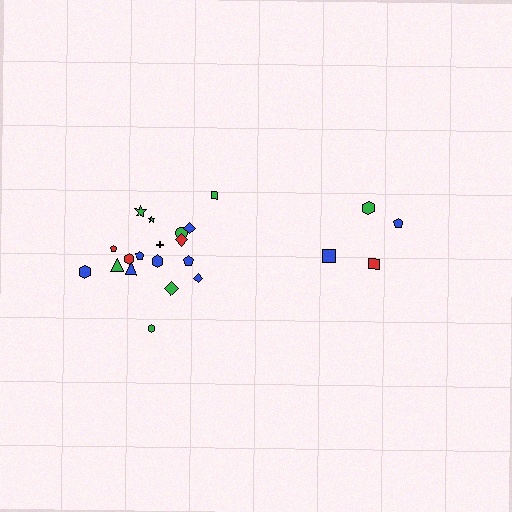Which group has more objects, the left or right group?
The left group.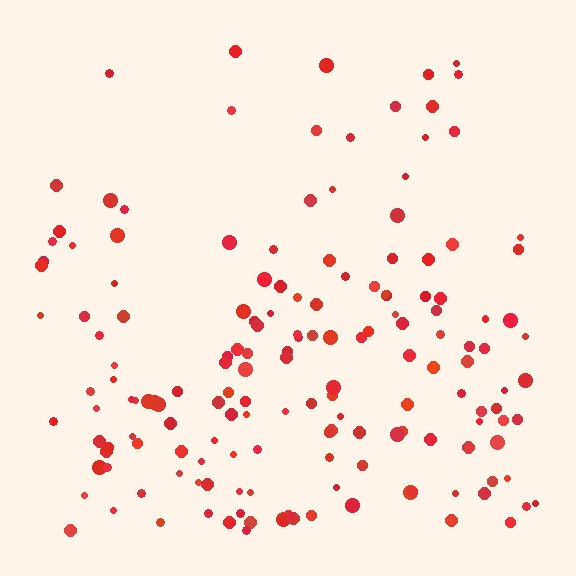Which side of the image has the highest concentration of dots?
The bottom.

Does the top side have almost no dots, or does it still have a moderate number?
Still a moderate number, just noticeably fewer than the bottom.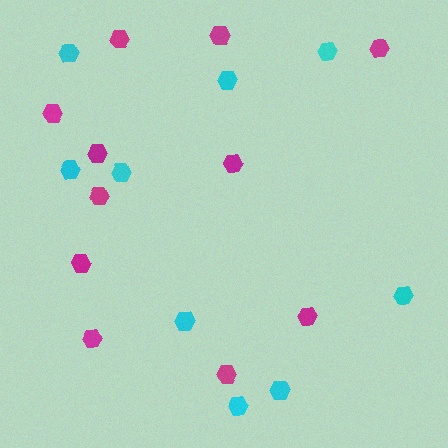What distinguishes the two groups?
There are 2 groups: one group of magenta hexagons (11) and one group of cyan hexagons (9).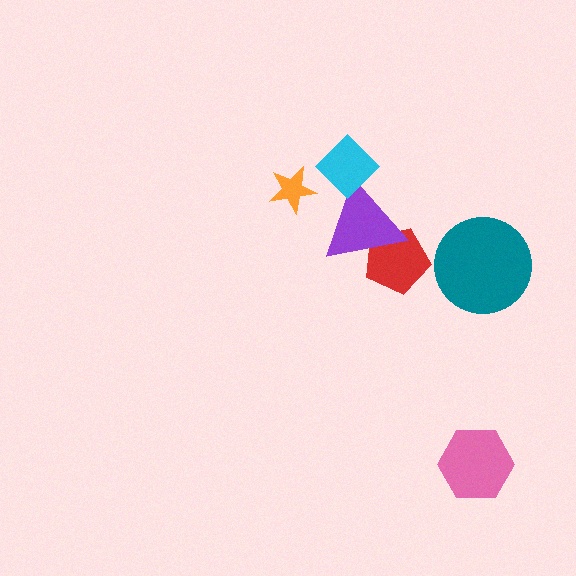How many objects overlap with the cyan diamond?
1 object overlaps with the cyan diamond.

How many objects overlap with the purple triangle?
2 objects overlap with the purple triangle.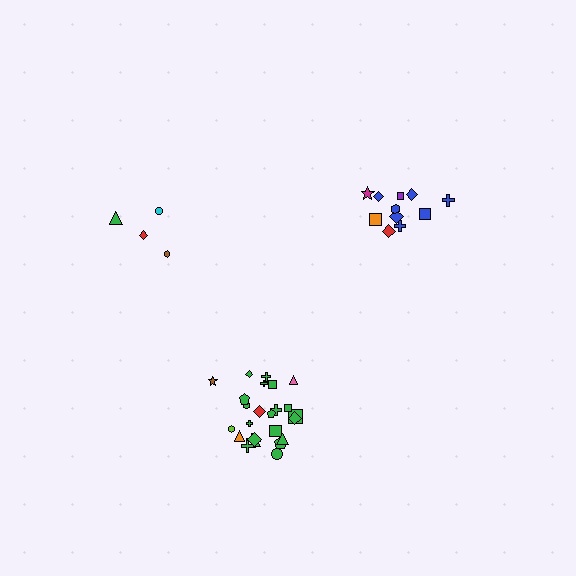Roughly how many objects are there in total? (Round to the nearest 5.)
Roughly 40 objects in total.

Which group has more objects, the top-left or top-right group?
The top-right group.